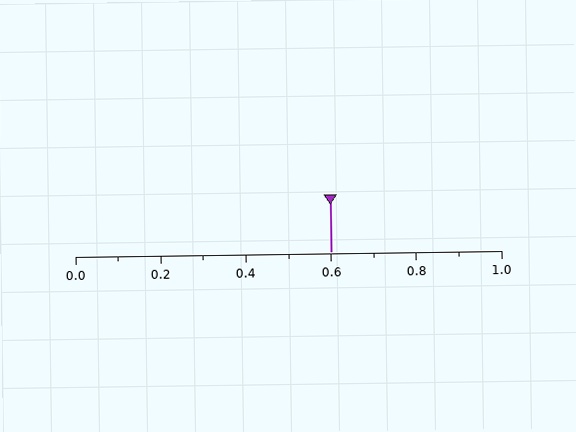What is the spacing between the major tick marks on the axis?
The major ticks are spaced 0.2 apart.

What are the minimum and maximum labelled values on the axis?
The axis runs from 0.0 to 1.0.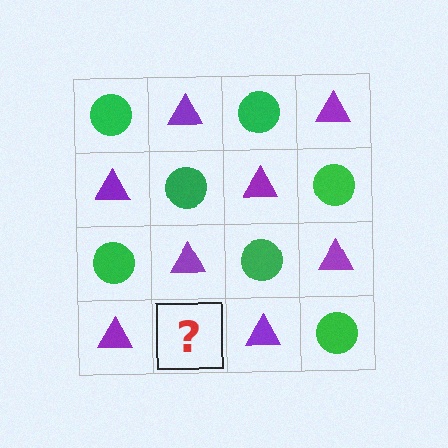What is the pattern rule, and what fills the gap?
The rule is that it alternates green circle and purple triangle in a checkerboard pattern. The gap should be filled with a green circle.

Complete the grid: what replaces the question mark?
The question mark should be replaced with a green circle.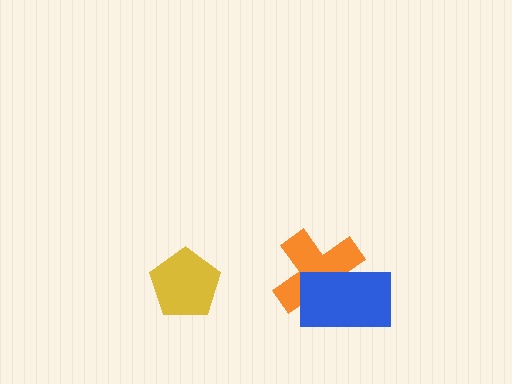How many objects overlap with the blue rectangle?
1 object overlaps with the blue rectangle.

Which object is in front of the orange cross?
The blue rectangle is in front of the orange cross.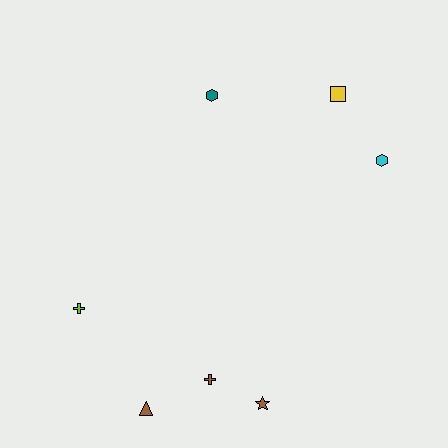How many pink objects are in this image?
There are no pink objects.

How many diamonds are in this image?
There are no diamonds.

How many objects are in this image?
There are 7 objects.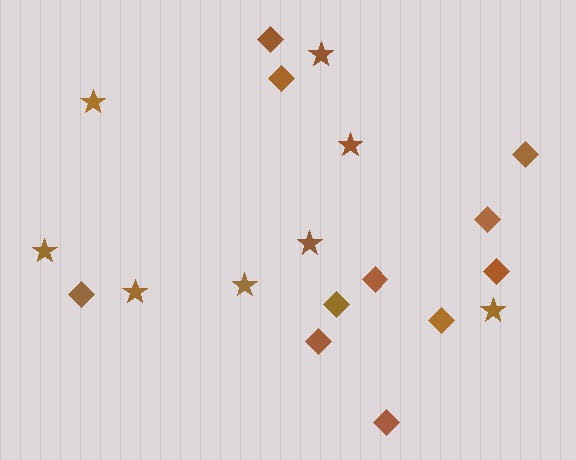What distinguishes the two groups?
There are 2 groups: one group of stars (8) and one group of diamonds (11).